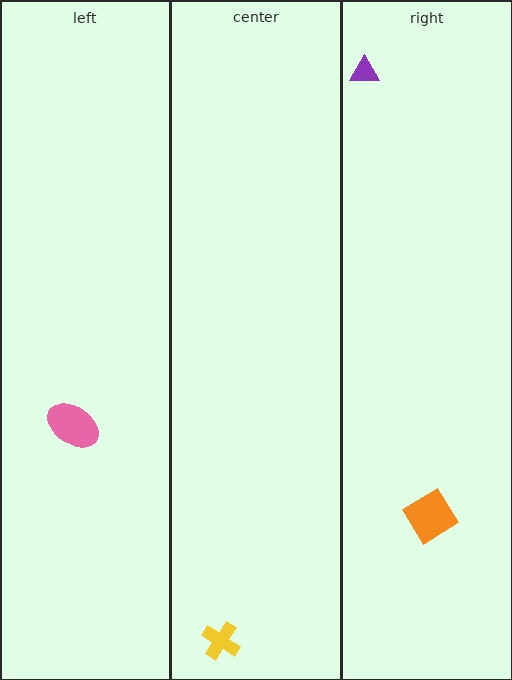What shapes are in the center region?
The yellow cross.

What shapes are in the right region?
The purple triangle, the orange diamond.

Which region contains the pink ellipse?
The left region.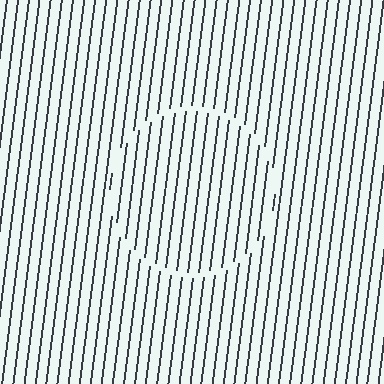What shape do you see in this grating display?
An illusory circle. The interior of the shape contains the same grating, shifted by half a period — the contour is defined by the phase discontinuity where line-ends from the inner and outer gratings abut.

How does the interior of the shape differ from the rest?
The interior of the shape contains the same grating, shifted by half a period — the contour is defined by the phase discontinuity where line-ends from the inner and outer gratings abut.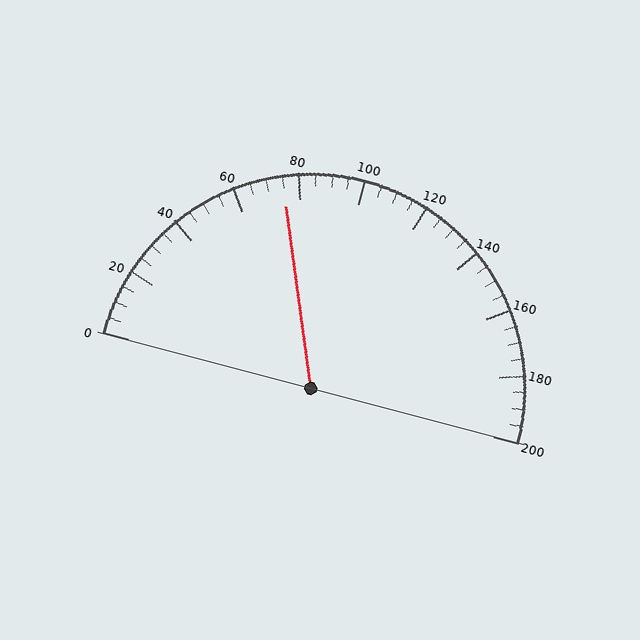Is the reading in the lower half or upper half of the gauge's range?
The reading is in the lower half of the range (0 to 200).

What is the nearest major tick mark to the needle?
The nearest major tick mark is 80.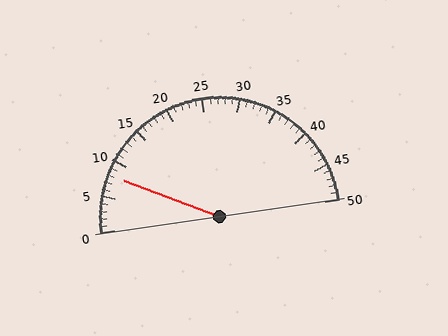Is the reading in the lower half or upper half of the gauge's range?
The reading is in the lower half of the range (0 to 50).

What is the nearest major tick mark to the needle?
The nearest major tick mark is 10.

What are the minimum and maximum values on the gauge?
The gauge ranges from 0 to 50.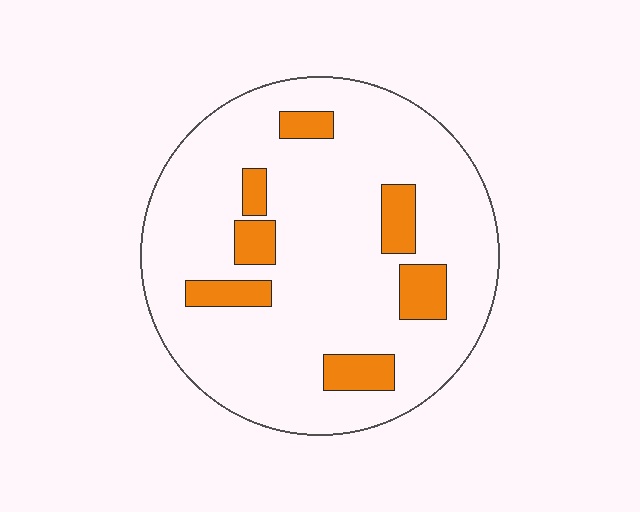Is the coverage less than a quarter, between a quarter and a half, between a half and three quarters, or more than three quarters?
Less than a quarter.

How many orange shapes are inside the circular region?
7.